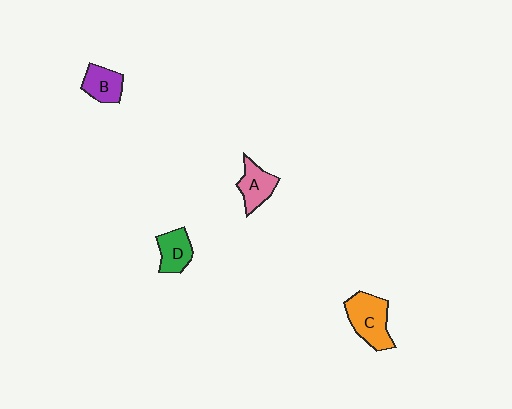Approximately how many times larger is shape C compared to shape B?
Approximately 1.6 times.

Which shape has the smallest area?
Shape B (purple).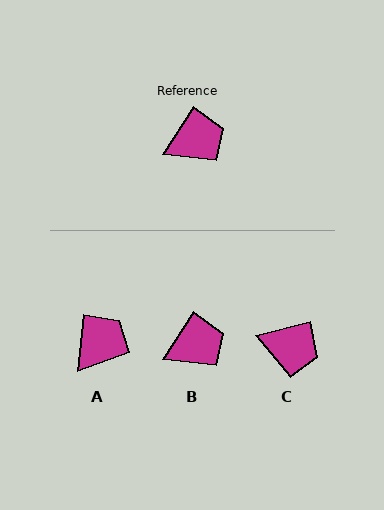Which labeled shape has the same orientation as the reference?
B.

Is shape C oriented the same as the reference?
No, it is off by about 43 degrees.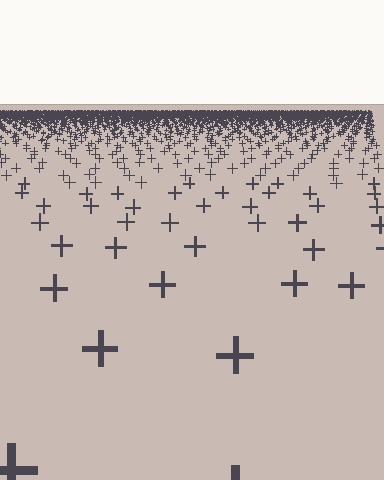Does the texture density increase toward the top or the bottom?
Density increases toward the top.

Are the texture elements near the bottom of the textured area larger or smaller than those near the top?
Larger. Near the bottom, elements are closer to the viewer and appear at a bigger on-screen size.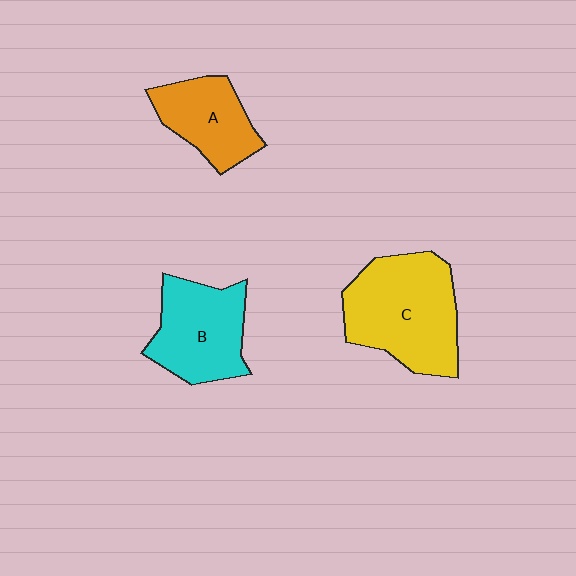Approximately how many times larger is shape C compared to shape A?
Approximately 1.7 times.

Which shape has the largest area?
Shape C (yellow).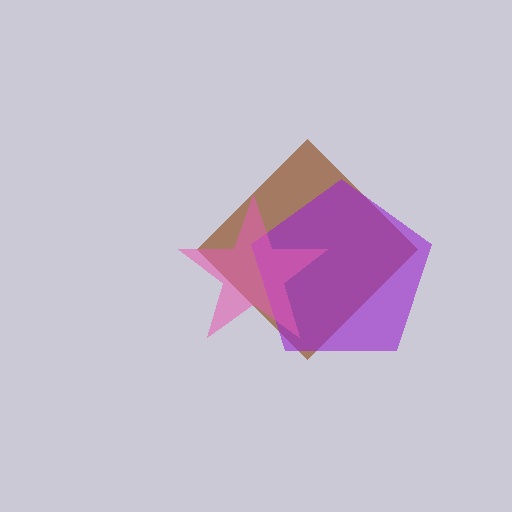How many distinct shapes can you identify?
There are 3 distinct shapes: a brown diamond, a purple pentagon, a pink star.